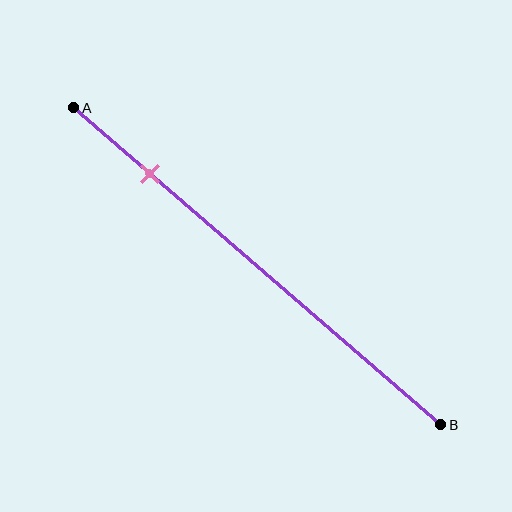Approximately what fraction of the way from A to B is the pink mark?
The pink mark is approximately 20% of the way from A to B.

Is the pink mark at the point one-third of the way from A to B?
No, the mark is at about 20% from A, not at the 33% one-third point.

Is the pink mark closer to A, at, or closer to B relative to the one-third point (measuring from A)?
The pink mark is closer to point A than the one-third point of segment AB.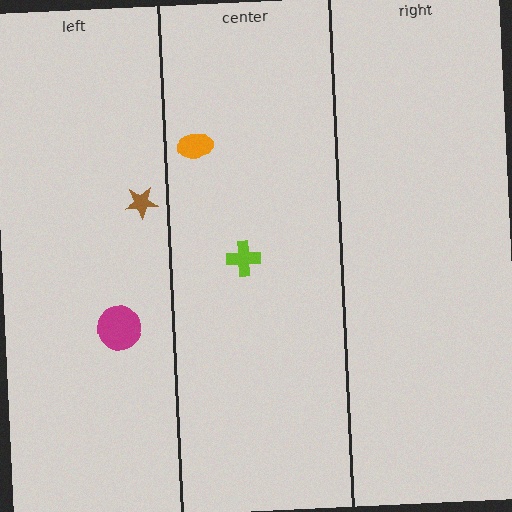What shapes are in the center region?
The lime cross, the orange ellipse.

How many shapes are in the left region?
2.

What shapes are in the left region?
The brown star, the magenta circle.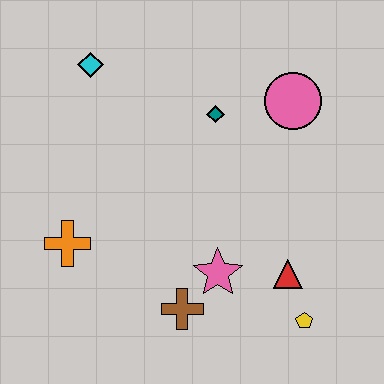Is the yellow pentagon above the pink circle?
No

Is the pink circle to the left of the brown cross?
No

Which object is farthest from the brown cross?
The cyan diamond is farthest from the brown cross.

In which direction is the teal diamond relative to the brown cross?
The teal diamond is above the brown cross.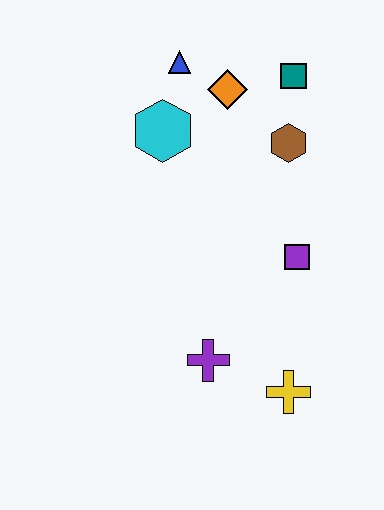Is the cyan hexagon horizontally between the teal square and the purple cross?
No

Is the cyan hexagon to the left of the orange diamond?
Yes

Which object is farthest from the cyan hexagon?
The yellow cross is farthest from the cyan hexagon.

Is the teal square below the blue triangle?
Yes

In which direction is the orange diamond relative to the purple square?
The orange diamond is above the purple square.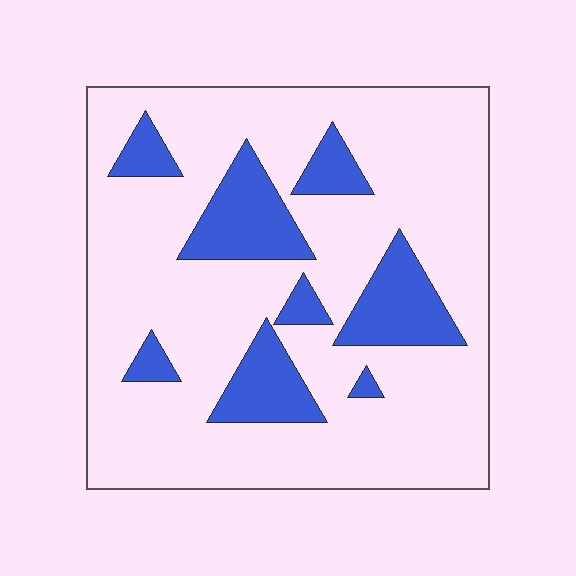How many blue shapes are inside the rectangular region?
8.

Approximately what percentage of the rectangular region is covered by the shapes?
Approximately 20%.